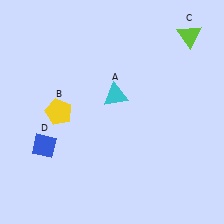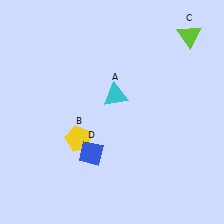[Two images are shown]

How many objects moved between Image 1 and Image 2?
2 objects moved between the two images.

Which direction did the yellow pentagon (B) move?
The yellow pentagon (B) moved down.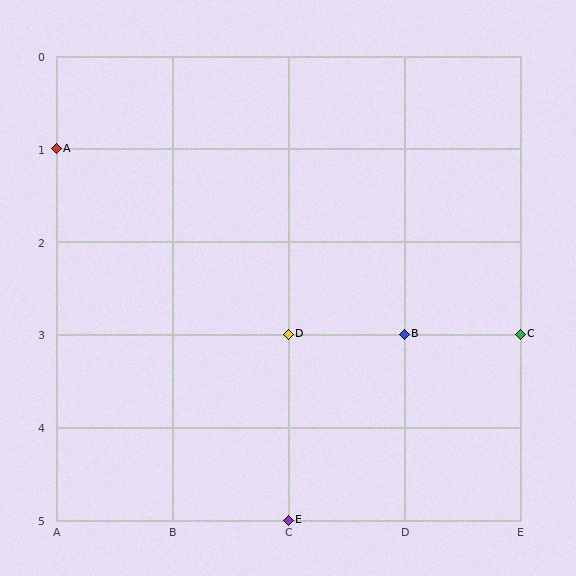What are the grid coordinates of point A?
Point A is at grid coordinates (A, 1).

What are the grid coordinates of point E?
Point E is at grid coordinates (C, 5).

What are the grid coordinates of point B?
Point B is at grid coordinates (D, 3).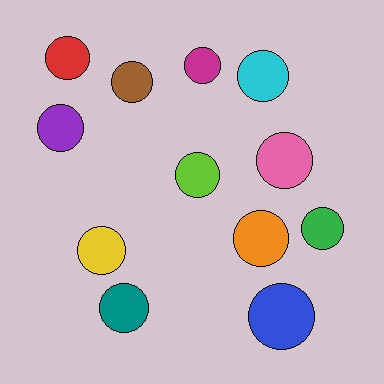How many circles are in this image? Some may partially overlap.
There are 12 circles.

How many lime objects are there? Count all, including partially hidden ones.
There is 1 lime object.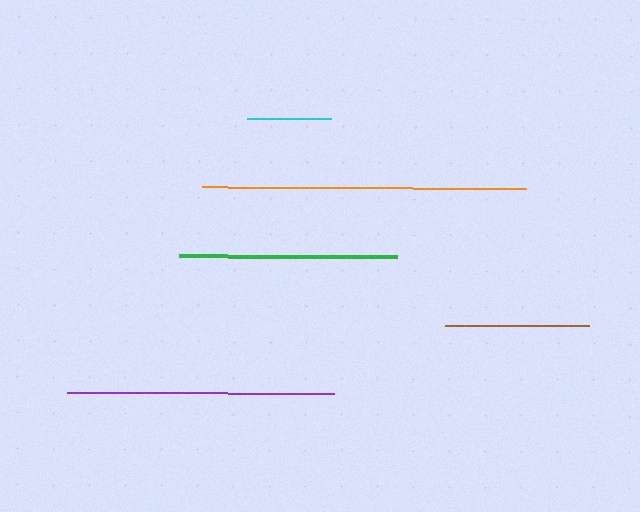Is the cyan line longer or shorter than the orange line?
The orange line is longer than the cyan line.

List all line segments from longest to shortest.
From longest to shortest: orange, purple, green, brown, cyan.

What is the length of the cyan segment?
The cyan segment is approximately 84 pixels long.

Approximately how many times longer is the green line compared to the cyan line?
The green line is approximately 2.6 times the length of the cyan line.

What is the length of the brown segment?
The brown segment is approximately 144 pixels long.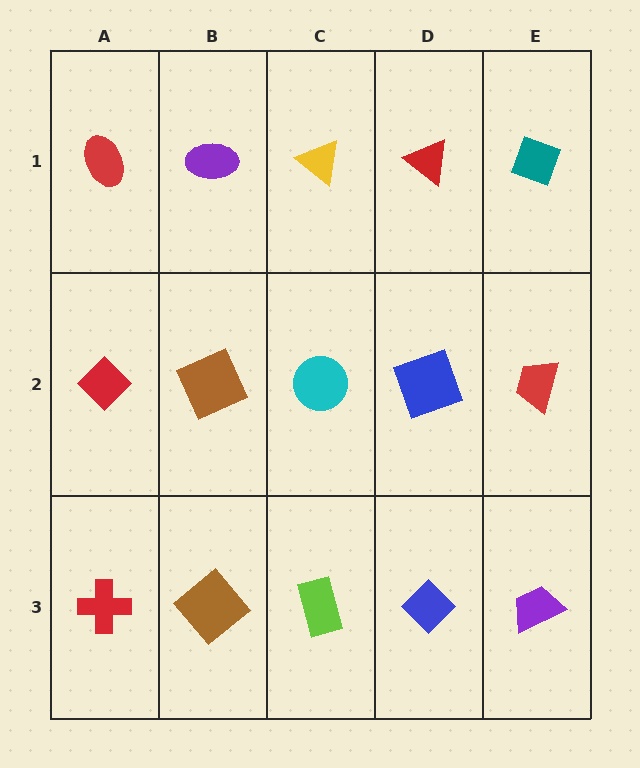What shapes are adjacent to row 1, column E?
A red trapezoid (row 2, column E), a red triangle (row 1, column D).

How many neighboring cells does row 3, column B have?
3.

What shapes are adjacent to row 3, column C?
A cyan circle (row 2, column C), a brown diamond (row 3, column B), a blue diamond (row 3, column D).